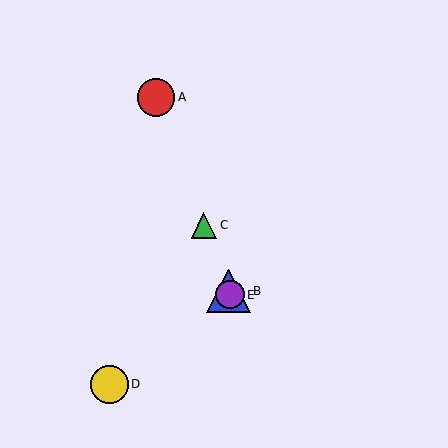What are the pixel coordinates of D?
Object D is at (109, 384).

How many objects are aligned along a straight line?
4 objects (A, B, C, E) are aligned along a straight line.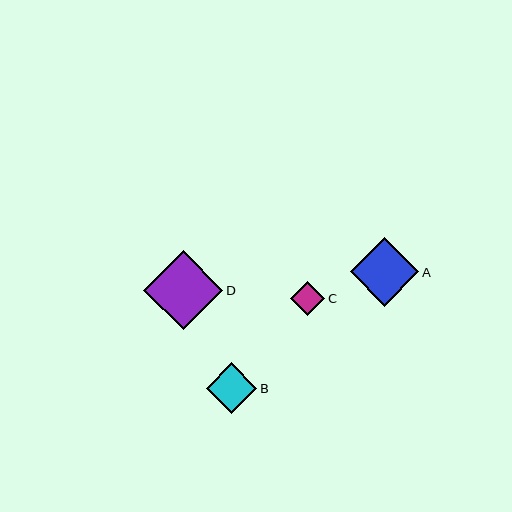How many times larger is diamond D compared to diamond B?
Diamond D is approximately 1.6 times the size of diamond B.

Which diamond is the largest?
Diamond D is the largest with a size of approximately 79 pixels.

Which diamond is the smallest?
Diamond C is the smallest with a size of approximately 34 pixels.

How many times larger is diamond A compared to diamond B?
Diamond A is approximately 1.4 times the size of diamond B.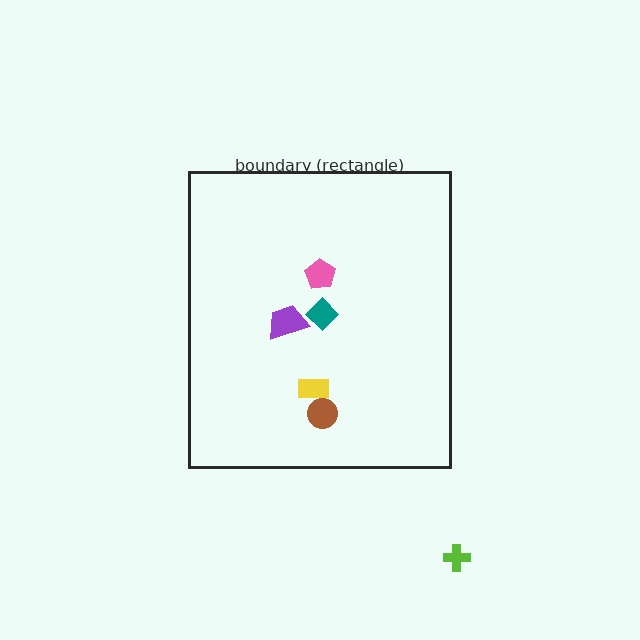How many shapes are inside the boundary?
5 inside, 1 outside.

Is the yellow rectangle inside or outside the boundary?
Inside.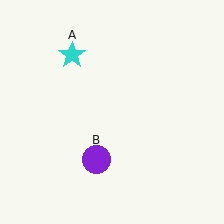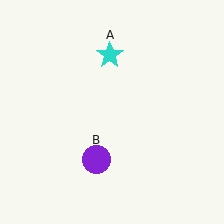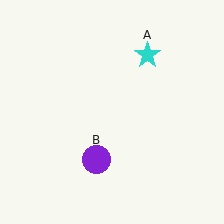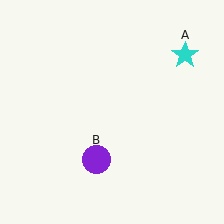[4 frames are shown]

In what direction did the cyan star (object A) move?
The cyan star (object A) moved right.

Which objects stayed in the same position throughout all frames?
Purple circle (object B) remained stationary.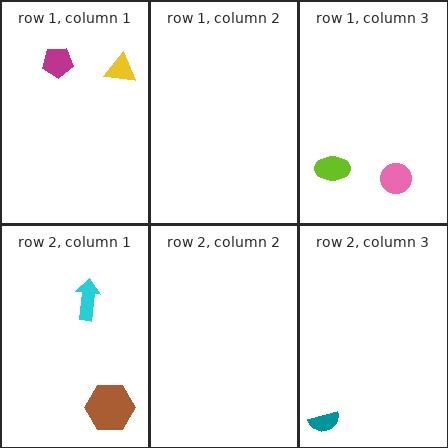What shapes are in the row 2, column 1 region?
The brown hexagon, the cyan arrow.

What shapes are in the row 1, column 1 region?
The yellow triangle, the magenta pentagon.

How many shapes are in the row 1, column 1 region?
2.